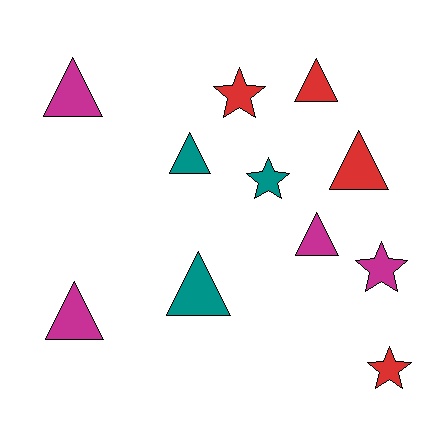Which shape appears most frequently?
Triangle, with 7 objects.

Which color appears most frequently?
Magenta, with 4 objects.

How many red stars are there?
There are 2 red stars.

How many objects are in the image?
There are 11 objects.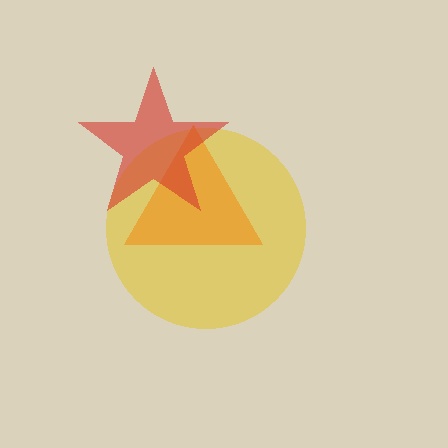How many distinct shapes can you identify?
There are 3 distinct shapes: a yellow circle, an orange triangle, a red star.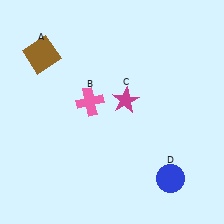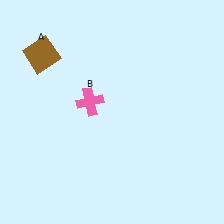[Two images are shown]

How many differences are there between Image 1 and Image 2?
There are 2 differences between the two images.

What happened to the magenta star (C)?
The magenta star (C) was removed in Image 2. It was in the top-right area of Image 1.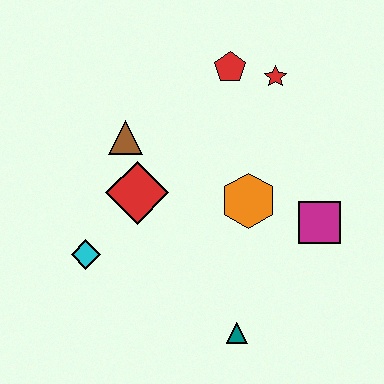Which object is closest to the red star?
The red pentagon is closest to the red star.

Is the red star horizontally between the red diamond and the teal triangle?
No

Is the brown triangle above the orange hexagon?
Yes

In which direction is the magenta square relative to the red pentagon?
The magenta square is below the red pentagon.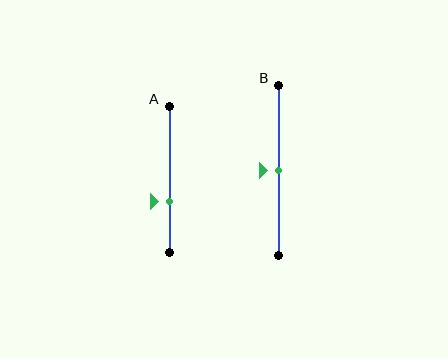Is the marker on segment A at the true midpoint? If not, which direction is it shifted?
No, the marker on segment A is shifted downward by about 15% of the segment length.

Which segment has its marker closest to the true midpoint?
Segment B has its marker closest to the true midpoint.